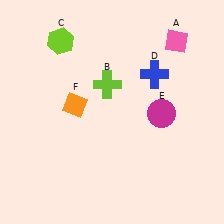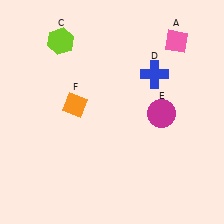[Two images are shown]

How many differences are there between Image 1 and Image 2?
There is 1 difference between the two images.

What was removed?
The lime cross (B) was removed in Image 2.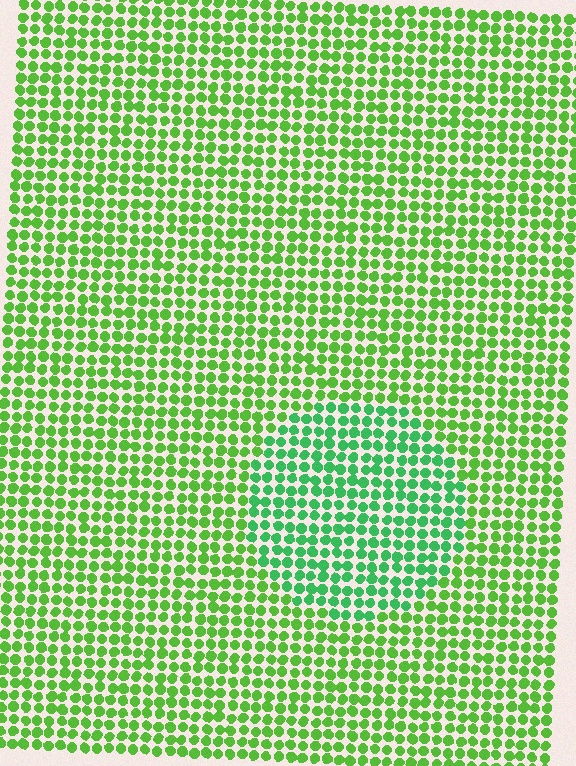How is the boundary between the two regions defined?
The boundary is defined purely by a slight shift in hue (about 30 degrees). Spacing, size, and orientation are identical on both sides.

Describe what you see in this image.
The image is filled with small lime elements in a uniform arrangement. A circle-shaped region is visible where the elements are tinted to a slightly different hue, forming a subtle color boundary.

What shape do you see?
I see a circle.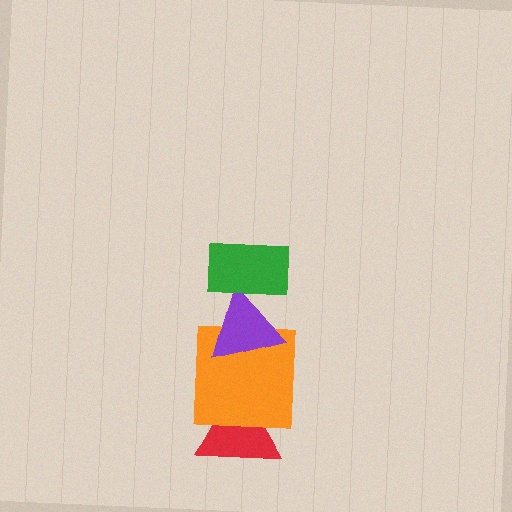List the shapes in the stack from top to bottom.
From top to bottom: the green rectangle, the purple triangle, the orange square, the red triangle.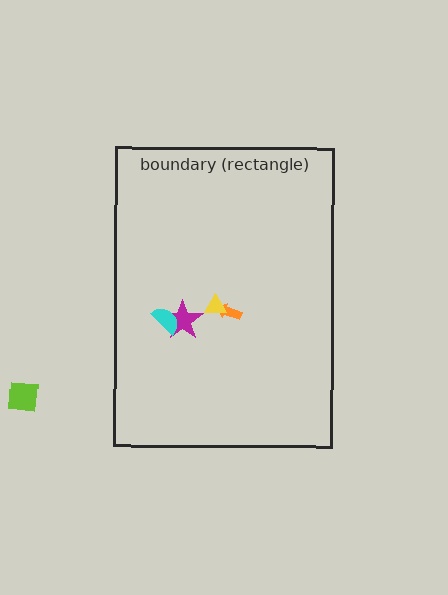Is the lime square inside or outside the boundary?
Outside.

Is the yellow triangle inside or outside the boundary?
Inside.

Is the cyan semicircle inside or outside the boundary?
Inside.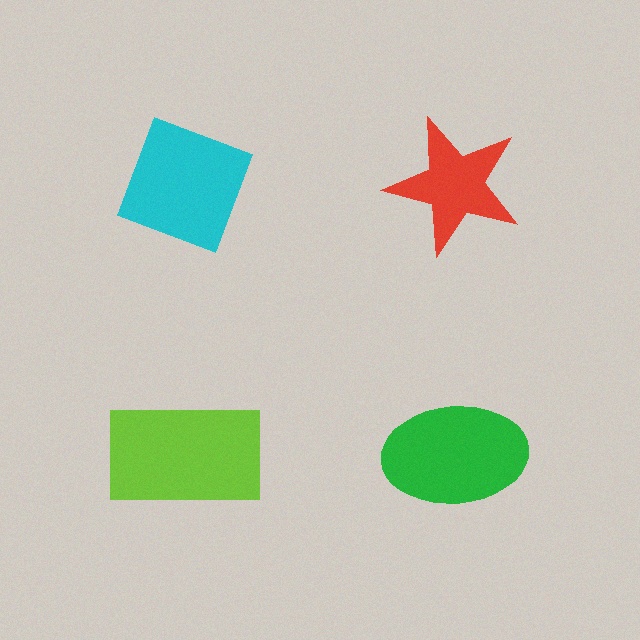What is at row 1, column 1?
A cyan diamond.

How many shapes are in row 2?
2 shapes.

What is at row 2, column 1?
A lime rectangle.